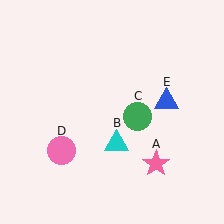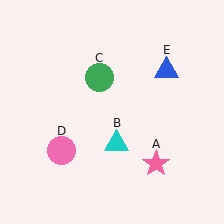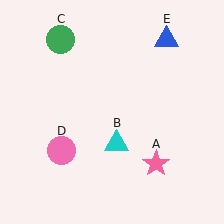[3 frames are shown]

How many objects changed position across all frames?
2 objects changed position: green circle (object C), blue triangle (object E).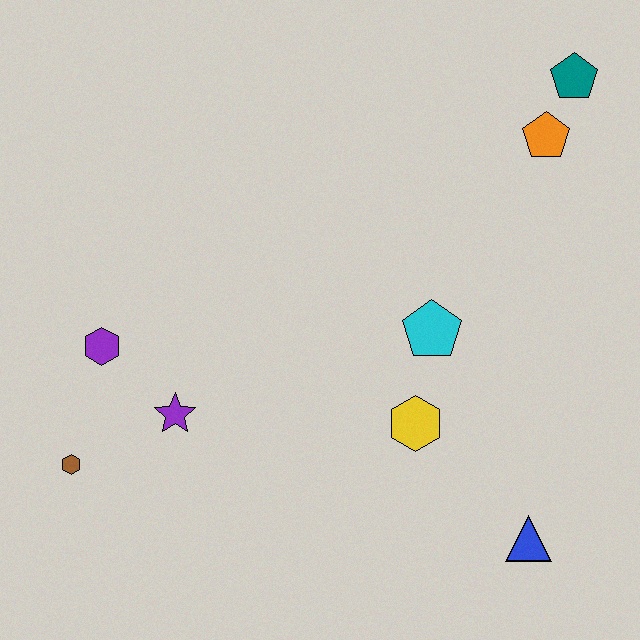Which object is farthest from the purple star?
The teal pentagon is farthest from the purple star.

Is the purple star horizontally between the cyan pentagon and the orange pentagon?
No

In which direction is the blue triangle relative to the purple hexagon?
The blue triangle is to the right of the purple hexagon.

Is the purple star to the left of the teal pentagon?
Yes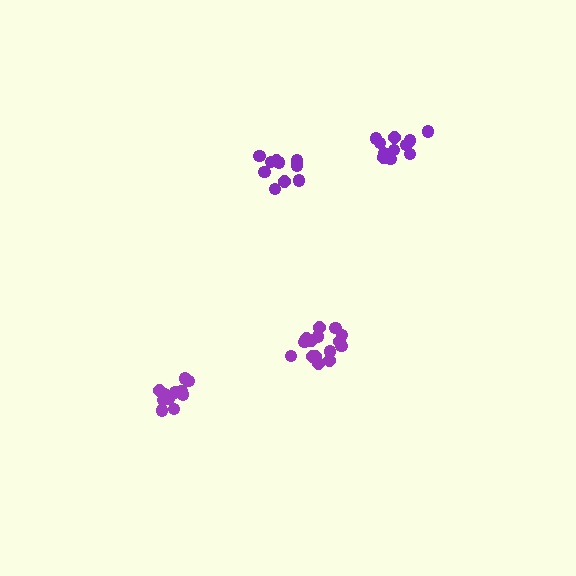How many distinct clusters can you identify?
There are 4 distinct clusters.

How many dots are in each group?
Group 1: 10 dots, Group 2: 15 dots, Group 3: 12 dots, Group 4: 11 dots (48 total).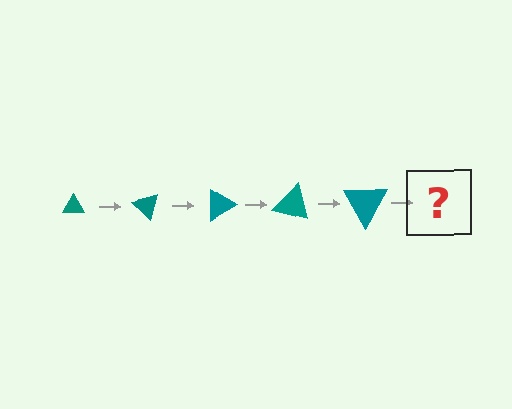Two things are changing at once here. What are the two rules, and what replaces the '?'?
The two rules are that the triangle grows larger each step and it rotates 45 degrees each step. The '?' should be a triangle, larger than the previous one and rotated 225 degrees from the start.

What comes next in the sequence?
The next element should be a triangle, larger than the previous one and rotated 225 degrees from the start.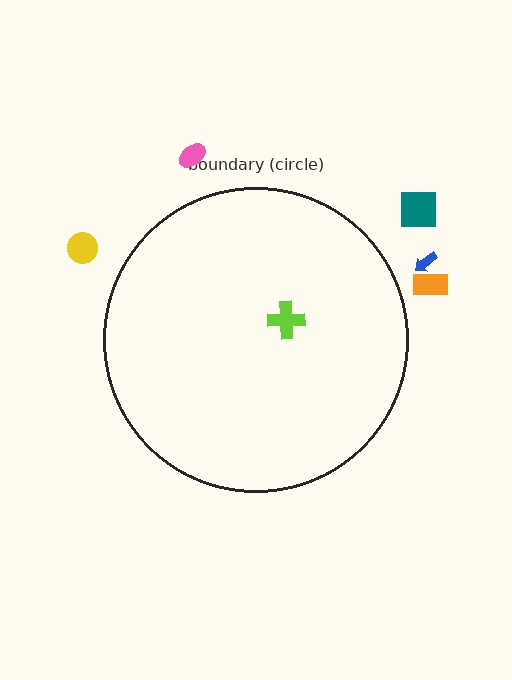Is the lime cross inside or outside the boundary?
Inside.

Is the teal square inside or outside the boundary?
Outside.